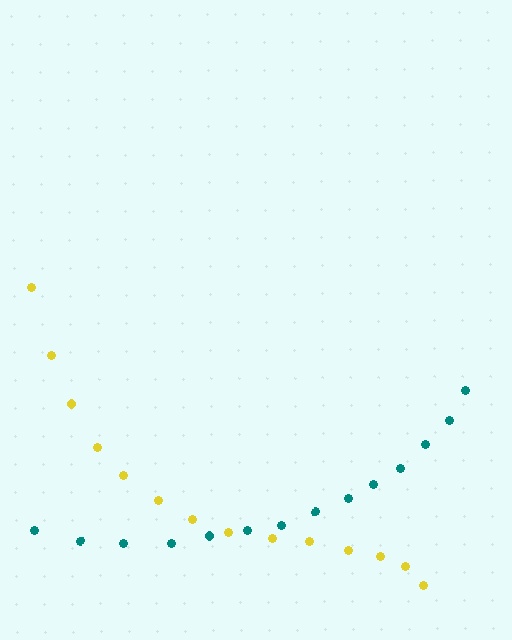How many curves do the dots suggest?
There are 2 distinct paths.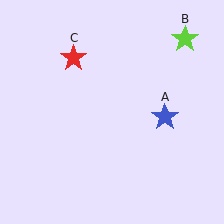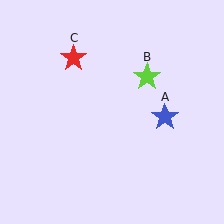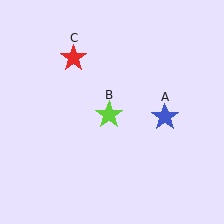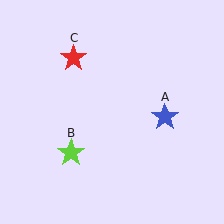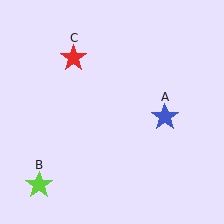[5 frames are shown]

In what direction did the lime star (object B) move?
The lime star (object B) moved down and to the left.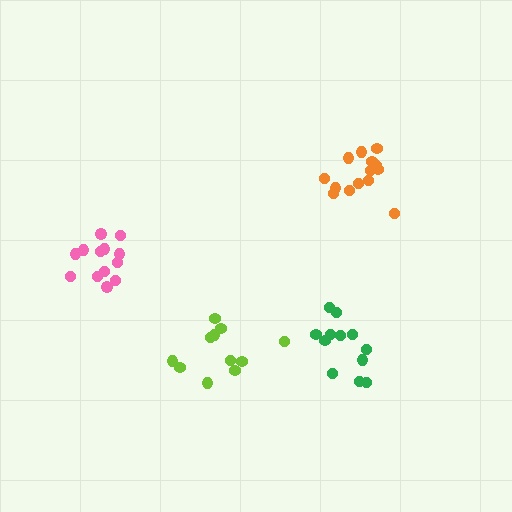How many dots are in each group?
Group 1: 13 dots, Group 2: 14 dots, Group 3: 11 dots, Group 4: 12 dots (50 total).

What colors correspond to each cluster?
The clusters are colored: pink, orange, lime, green.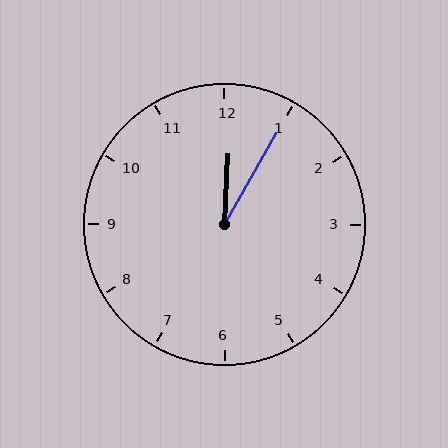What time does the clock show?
12:05.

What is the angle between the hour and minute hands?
Approximately 28 degrees.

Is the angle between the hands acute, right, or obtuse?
It is acute.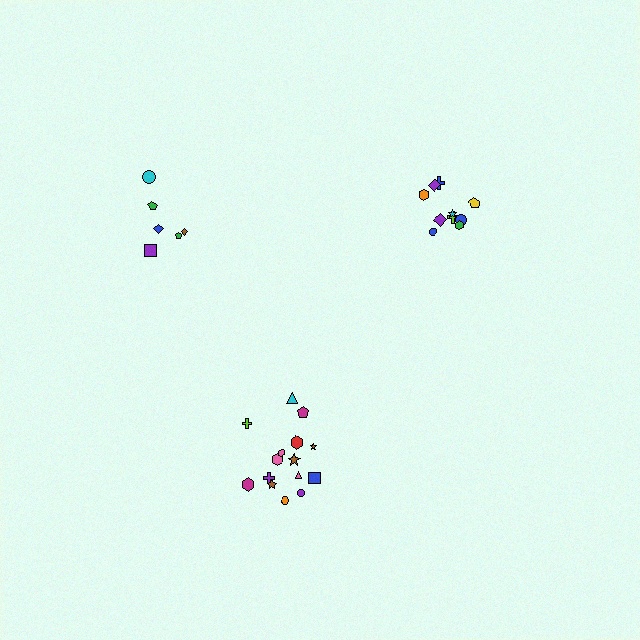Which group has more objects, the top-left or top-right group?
The top-right group.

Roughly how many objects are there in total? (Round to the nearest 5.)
Roughly 30 objects in total.